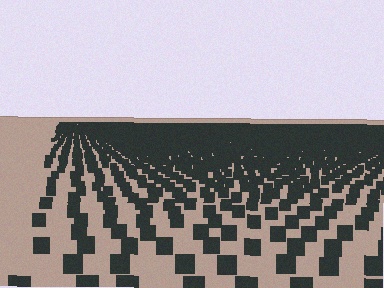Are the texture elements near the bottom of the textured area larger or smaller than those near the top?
Larger. Near the bottom, elements are closer to the viewer and appear at a bigger on-screen size.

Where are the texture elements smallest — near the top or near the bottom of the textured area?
Near the top.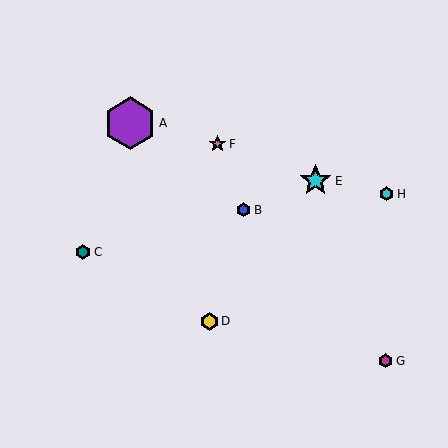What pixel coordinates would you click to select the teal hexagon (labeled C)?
Click at (83, 252) to select the teal hexagon C.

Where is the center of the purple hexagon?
The center of the purple hexagon is at (130, 123).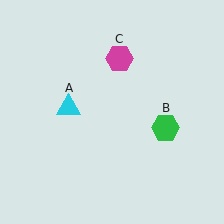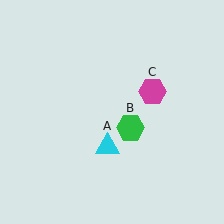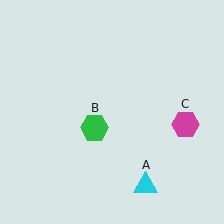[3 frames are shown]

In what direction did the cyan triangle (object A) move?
The cyan triangle (object A) moved down and to the right.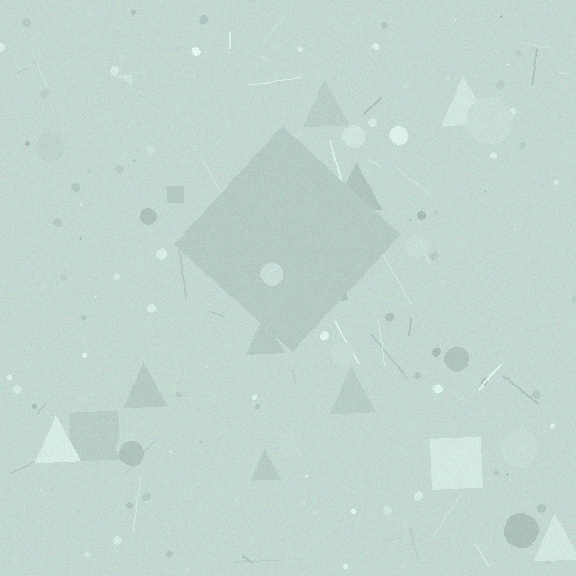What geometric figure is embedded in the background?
A diamond is embedded in the background.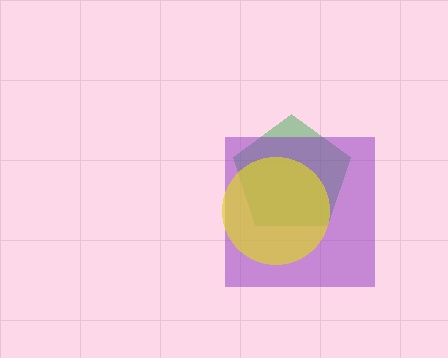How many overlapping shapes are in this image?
There are 3 overlapping shapes in the image.